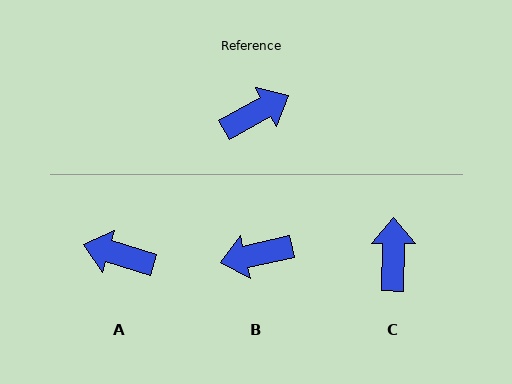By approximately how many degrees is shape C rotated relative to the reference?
Approximately 61 degrees counter-clockwise.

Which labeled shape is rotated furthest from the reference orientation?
B, about 165 degrees away.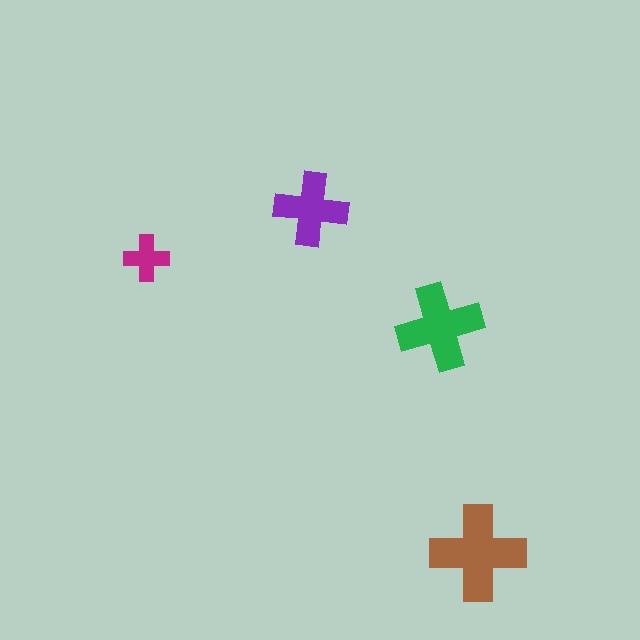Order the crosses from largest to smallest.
the brown one, the green one, the purple one, the magenta one.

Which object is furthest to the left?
The magenta cross is leftmost.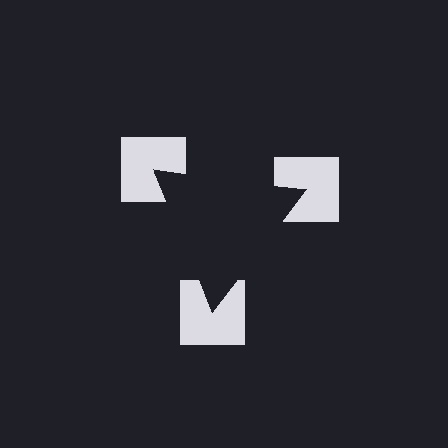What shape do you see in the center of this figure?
An illusory triangle — its edges are inferred from the aligned wedge cuts in the notched squares, not physically drawn.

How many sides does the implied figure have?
3 sides.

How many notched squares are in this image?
There are 3 — one at each vertex of the illusory triangle.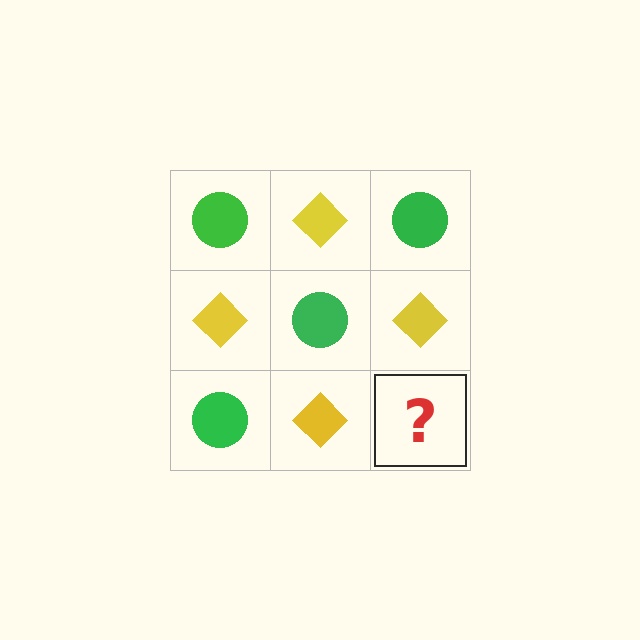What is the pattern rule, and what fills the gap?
The rule is that it alternates green circle and yellow diamond in a checkerboard pattern. The gap should be filled with a green circle.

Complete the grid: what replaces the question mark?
The question mark should be replaced with a green circle.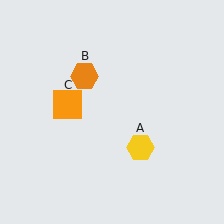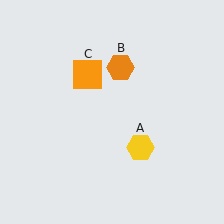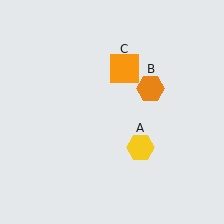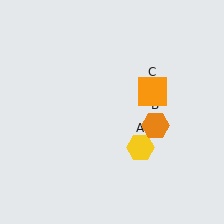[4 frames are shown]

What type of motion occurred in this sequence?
The orange hexagon (object B), orange square (object C) rotated clockwise around the center of the scene.